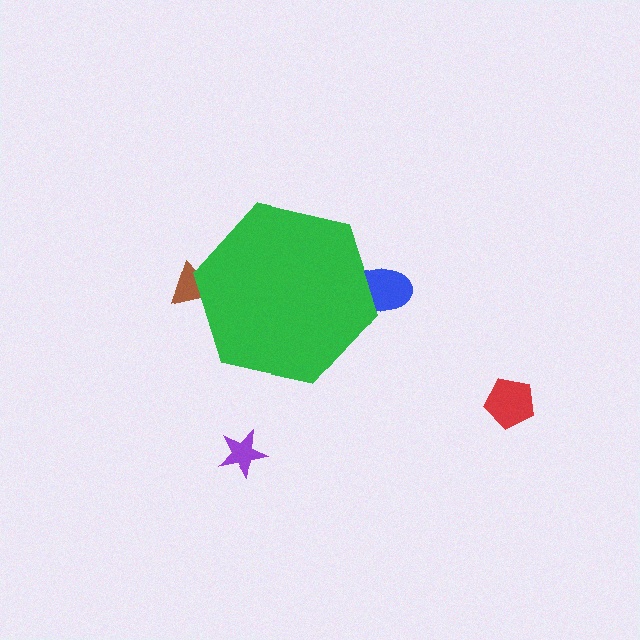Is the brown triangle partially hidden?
Yes, the brown triangle is partially hidden behind the green hexagon.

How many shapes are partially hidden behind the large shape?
2 shapes are partially hidden.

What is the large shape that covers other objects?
A green hexagon.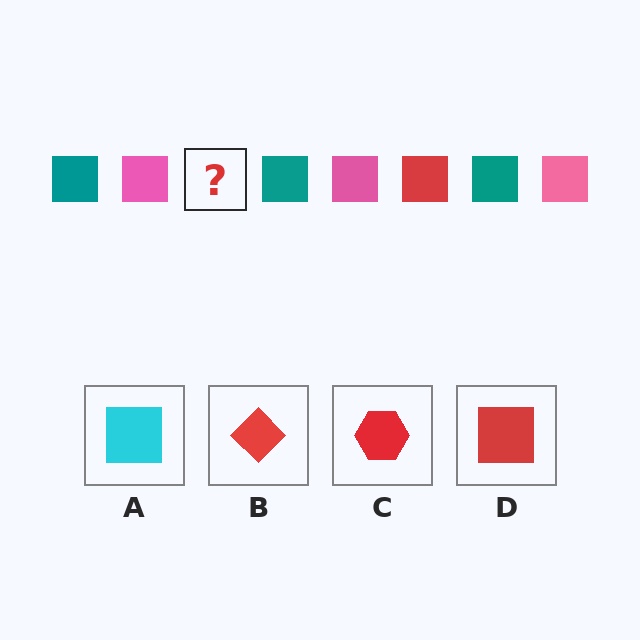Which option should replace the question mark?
Option D.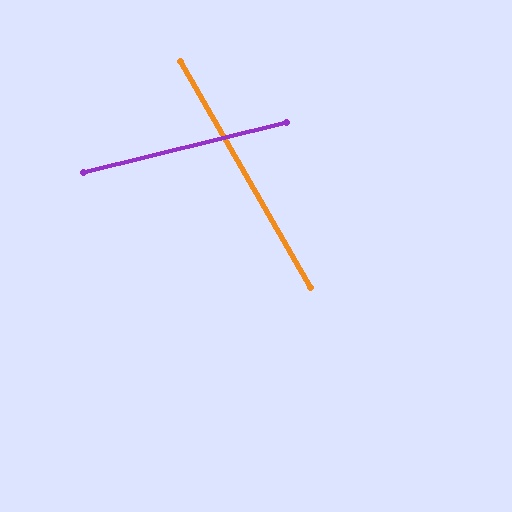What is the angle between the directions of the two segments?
Approximately 74 degrees.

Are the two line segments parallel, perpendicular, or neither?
Neither parallel nor perpendicular — they differ by about 74°.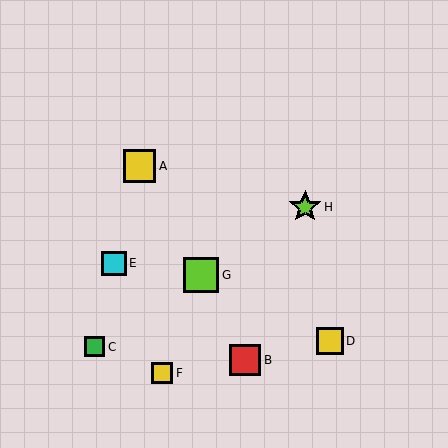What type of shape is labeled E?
Shape E is a cyan square.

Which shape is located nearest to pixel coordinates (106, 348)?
The green square (labeled C) at (94, 347) is nearest to that location.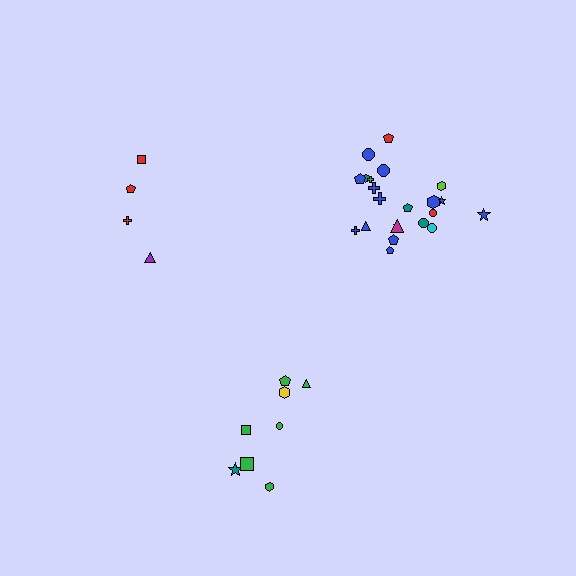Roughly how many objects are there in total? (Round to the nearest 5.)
Roughly 35 objects in total.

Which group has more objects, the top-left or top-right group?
The top-right group.